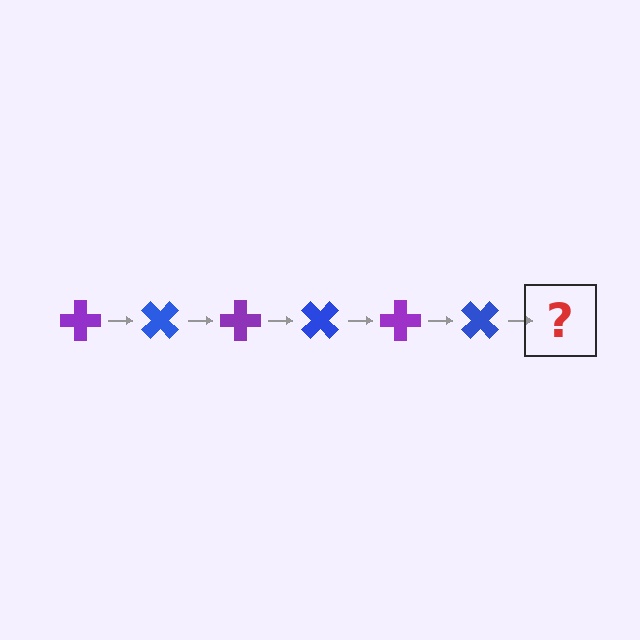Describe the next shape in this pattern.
It should be a purple cross, rotated 270 degrees from the start.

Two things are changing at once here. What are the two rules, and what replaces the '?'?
The two rules are that it rotates 45 degrees each step and the color cycles through purple and blue. The '?' should be a purple cross, rotated 270 degrees from the start.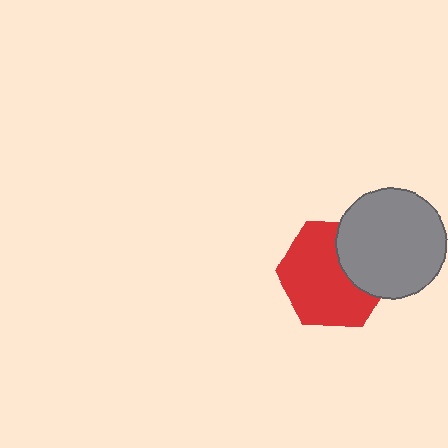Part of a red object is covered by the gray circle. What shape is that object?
It is a hexagon.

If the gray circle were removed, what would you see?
You would see the complete red hexagon.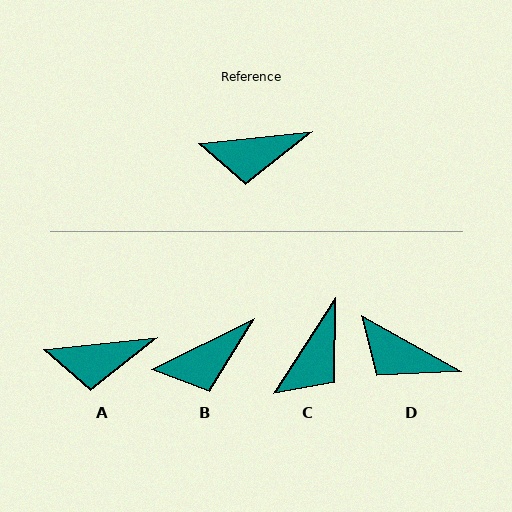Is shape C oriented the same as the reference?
No, it is off by about 51 degrees.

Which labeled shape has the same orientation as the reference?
A.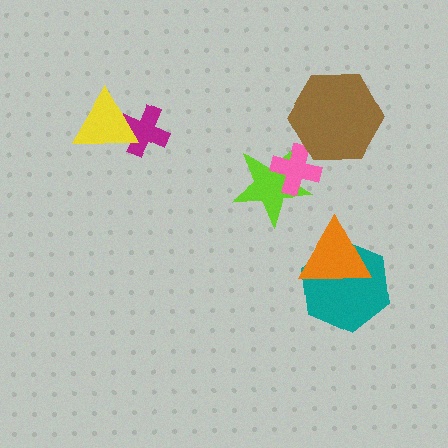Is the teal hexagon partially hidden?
Yes, it is partially covered by another shape.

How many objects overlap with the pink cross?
2 objects overlap with the pink cross.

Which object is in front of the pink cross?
The brown hexagon is in front of the pink cross.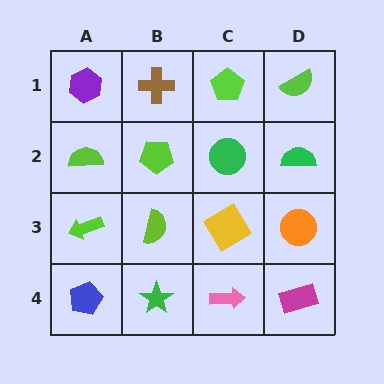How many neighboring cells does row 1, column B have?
3.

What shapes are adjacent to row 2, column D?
A lime semicircle (row 1, column D), an orange circle (row 3, column D), a green circle (row 2, column C).